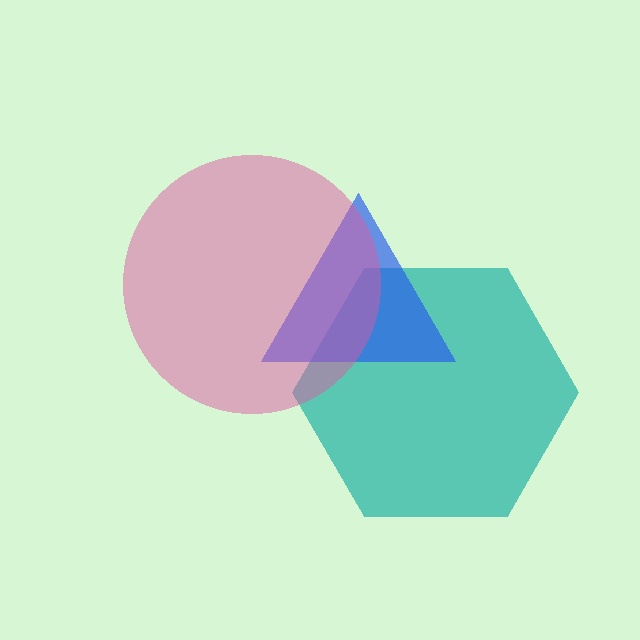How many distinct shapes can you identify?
There are 3 distinct shapes: a teal hexagon, a blue triangle, a pink circle.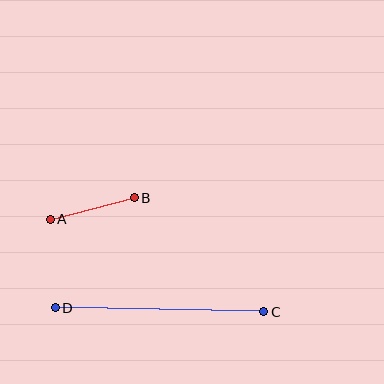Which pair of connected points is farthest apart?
Points C and D are farthest apart.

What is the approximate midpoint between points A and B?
The midpoint is at approximately (92, 209) pixels.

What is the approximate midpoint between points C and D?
The midpoint is at approximately (159, 310) pixels.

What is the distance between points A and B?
The distance is approximately 87 pixels.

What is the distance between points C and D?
The distance is approximately 208 pixels.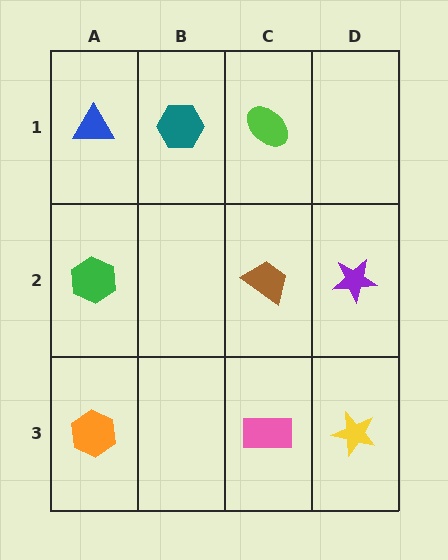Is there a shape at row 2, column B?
No, that cell is empty.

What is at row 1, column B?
A teal hexagon.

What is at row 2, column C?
A brown trapezoid.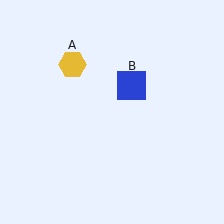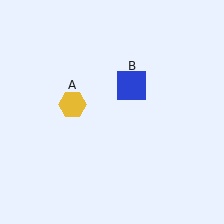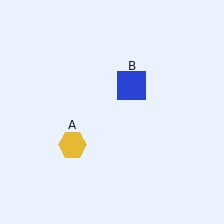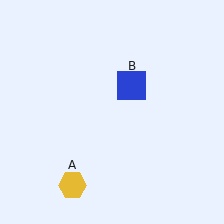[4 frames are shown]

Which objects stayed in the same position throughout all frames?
Blue square (object B) remained stationary.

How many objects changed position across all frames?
1 object changed position: yellow hexagon (object A).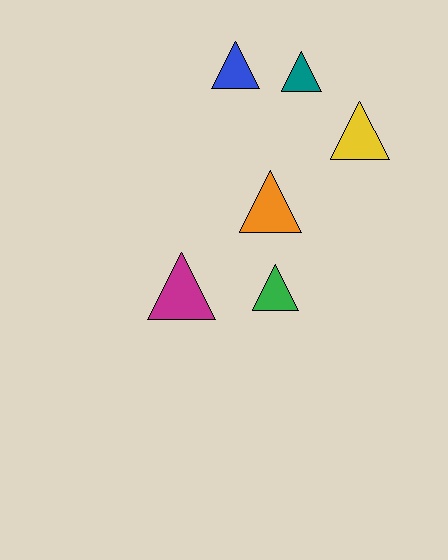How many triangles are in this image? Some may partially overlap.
There are 6 triangles.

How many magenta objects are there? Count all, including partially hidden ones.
There is 1 magenta object.